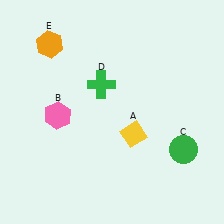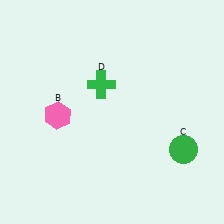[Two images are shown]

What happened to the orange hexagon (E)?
The orange hexagon (E) was removed in Image 2. It was in the top-left area of Image 1.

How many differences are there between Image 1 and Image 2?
There are 2 differences between the two images.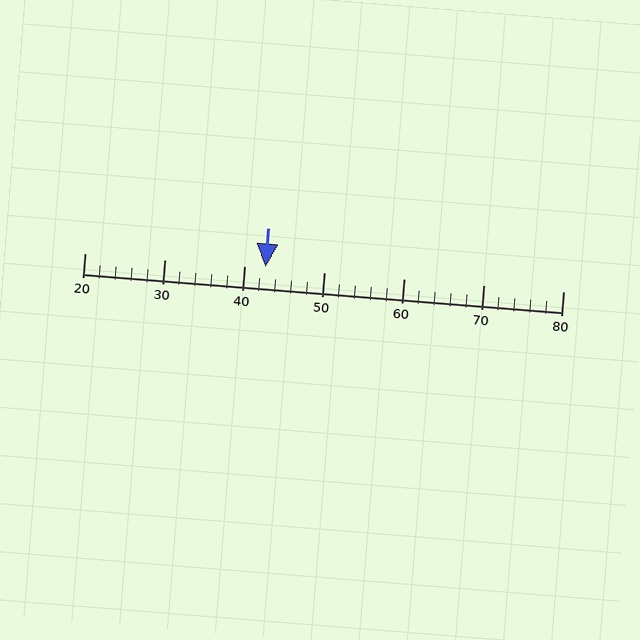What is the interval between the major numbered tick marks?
The major tick marks are spaced 10 units apart.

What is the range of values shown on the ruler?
The ruler shows values from 20 to 80.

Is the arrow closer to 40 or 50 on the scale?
The arrow is closer to 40.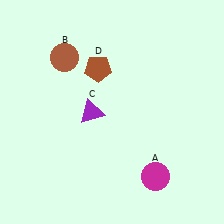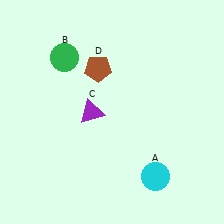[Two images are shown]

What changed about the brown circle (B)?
In Image 1, B is brown. In Image 2, it changed to green.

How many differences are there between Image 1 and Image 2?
There are 2 differences between the two images.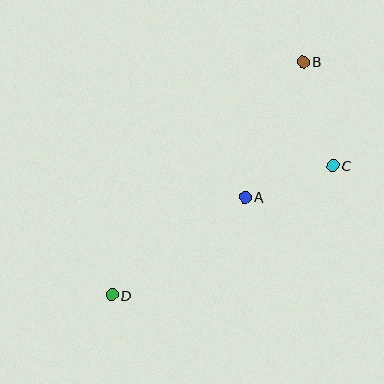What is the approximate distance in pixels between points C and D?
The distance between C and D is approximately 256 pixels.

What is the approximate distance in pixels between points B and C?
The distance between B and C is approximately 108 pixels.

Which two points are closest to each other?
Points A and C are closest to each other.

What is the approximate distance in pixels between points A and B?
The distance between A and B is approximately 147 pixels.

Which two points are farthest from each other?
Points B and D are farthest from each other.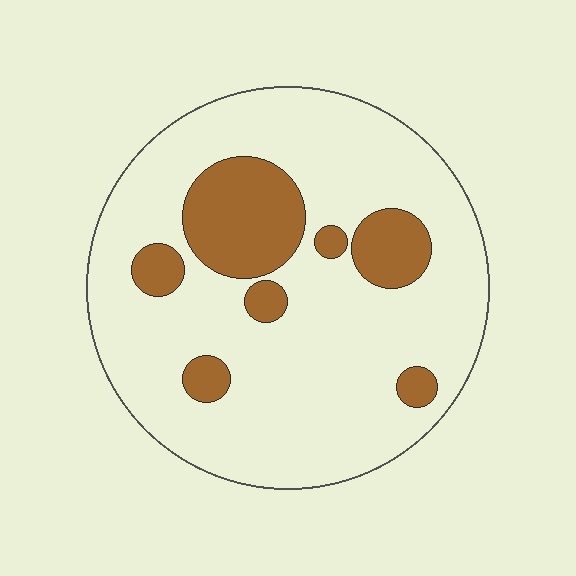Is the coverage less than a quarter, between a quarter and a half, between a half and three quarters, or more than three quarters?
Less than a quarter.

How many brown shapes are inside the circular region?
7.